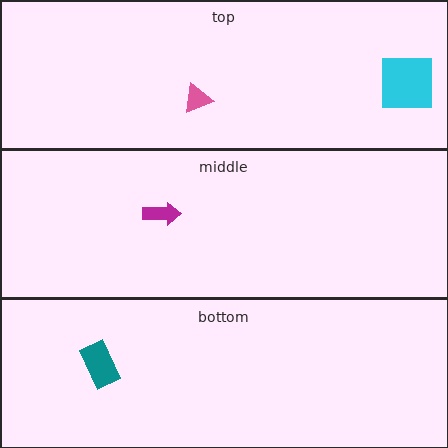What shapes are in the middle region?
The magenta arrow.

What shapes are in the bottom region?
The teal rectangle.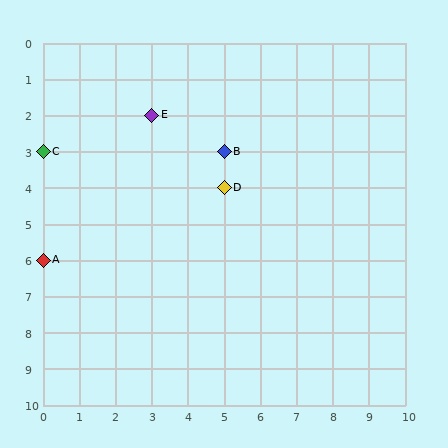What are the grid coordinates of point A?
Point A is at grid coordinates (0, 6).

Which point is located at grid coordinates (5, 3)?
Point B is at (5, 3).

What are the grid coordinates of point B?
Point B is at grid coordinates (5, 3).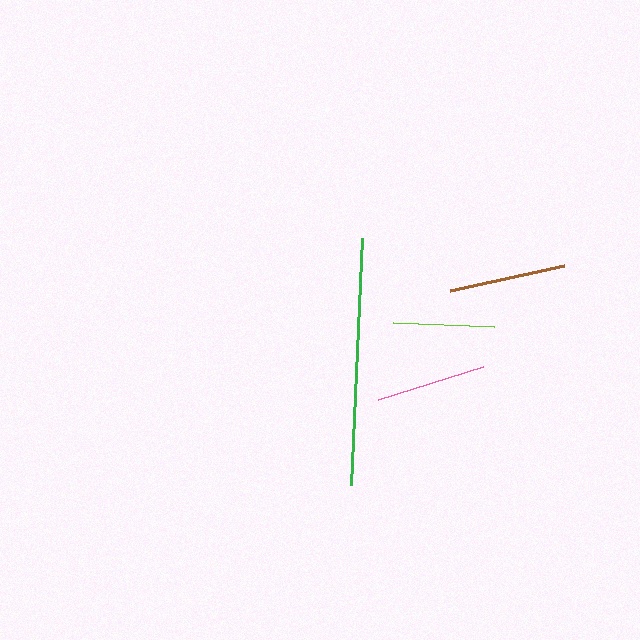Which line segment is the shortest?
The lime line is the shortest at approximately 101 pixels.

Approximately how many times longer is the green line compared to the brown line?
The green line is approximately 2.1 times the length of the brown line.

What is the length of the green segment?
The green segment is approximately 247 pixels long.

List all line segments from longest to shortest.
From longest to shortest: green, brown, pink, lime.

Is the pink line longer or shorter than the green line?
The green line is longer than the pink line.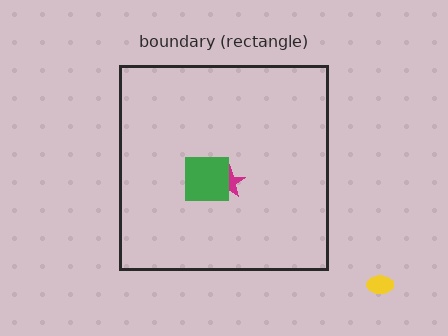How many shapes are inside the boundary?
2 inside, 1 outside.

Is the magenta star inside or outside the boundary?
Inside.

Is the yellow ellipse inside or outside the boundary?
Outside.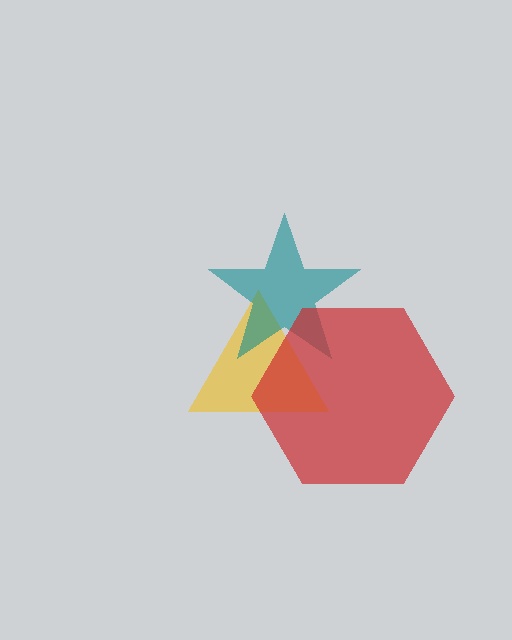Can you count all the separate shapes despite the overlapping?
Yes, there are 3 separate shapes.